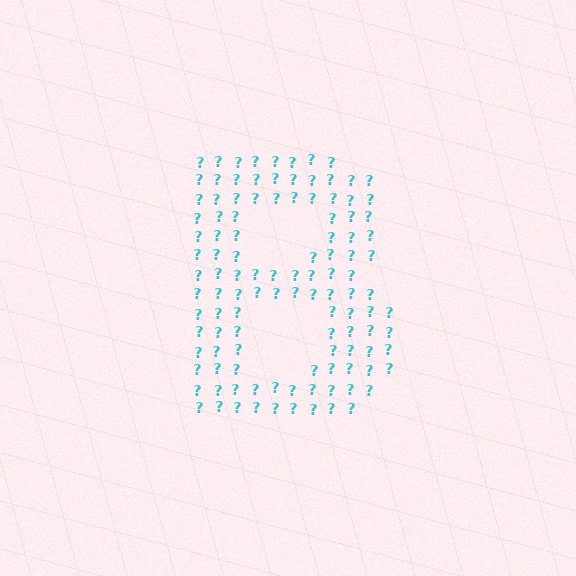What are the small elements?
The small elements are question marks.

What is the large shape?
The large shape is the letter B.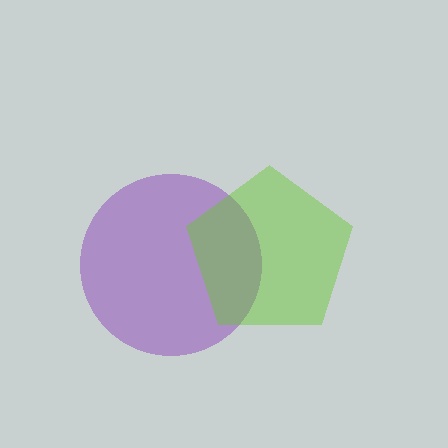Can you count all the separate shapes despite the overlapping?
Yes, there are 2 separate shapes.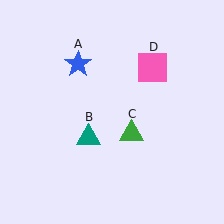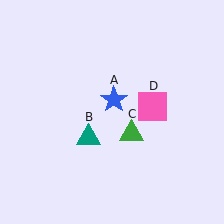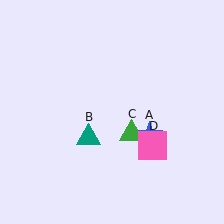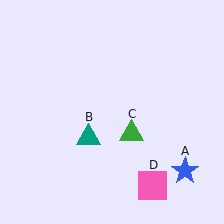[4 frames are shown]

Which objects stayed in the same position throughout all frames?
Teal triangle (object B) and green triangle (object C) remained stationary.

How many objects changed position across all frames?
2 objects changed position: blue star (object A), pink square (object D).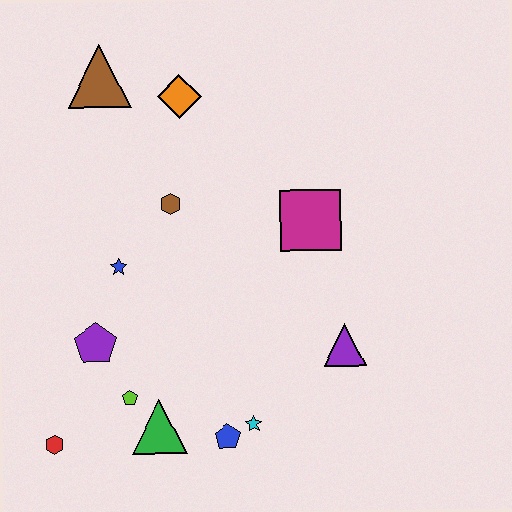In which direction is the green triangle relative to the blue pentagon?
The green triangle is to the left of the blue pentagon.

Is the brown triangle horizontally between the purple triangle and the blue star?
No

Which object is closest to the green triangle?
The lime pentagon is closest to the green triangle.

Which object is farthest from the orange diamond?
The red hexagon is farthest from the orange diamond.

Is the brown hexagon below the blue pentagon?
No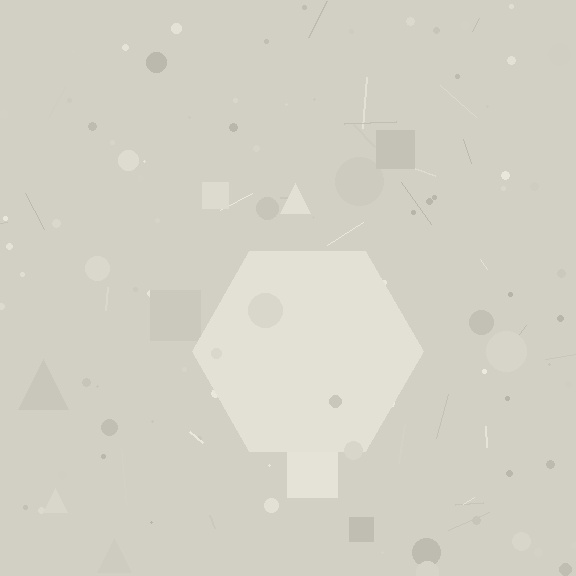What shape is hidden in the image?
A hexagon is hidden in the image.